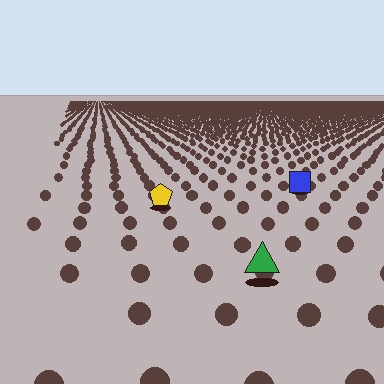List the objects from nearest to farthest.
From nearest to farthest: the green triangle, the yellow pentagon, the blue square.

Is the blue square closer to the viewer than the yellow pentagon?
No. The yellow pentagon is closer — you can tell from the texture gradient: the ground texture is coarser near it.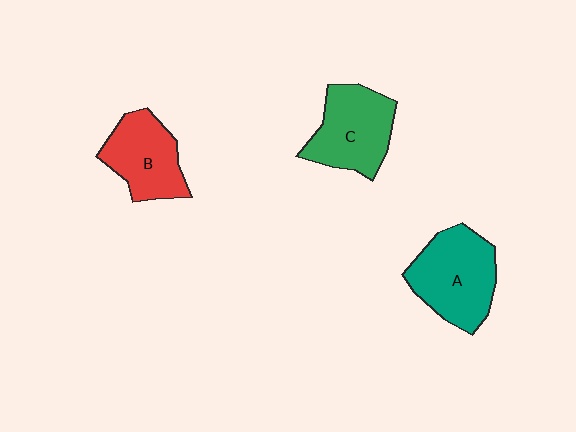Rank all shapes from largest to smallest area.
From largest to smallest: A (teal), C (green), B (red).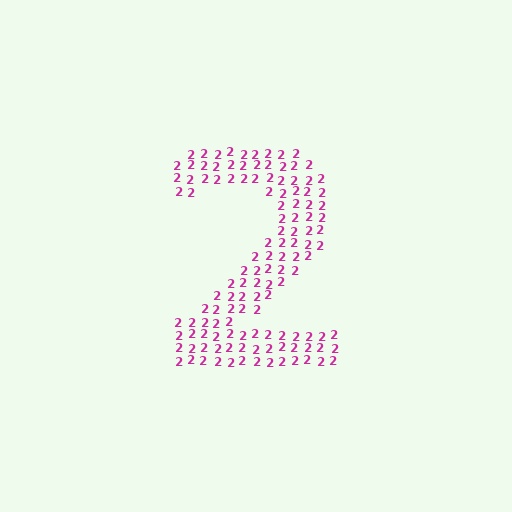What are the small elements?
The small elements are digit 2's.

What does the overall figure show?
The overall figure shows the digit 2.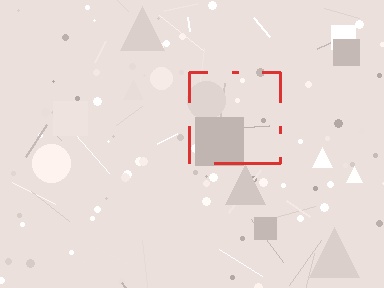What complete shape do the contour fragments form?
The contour fragments form a square.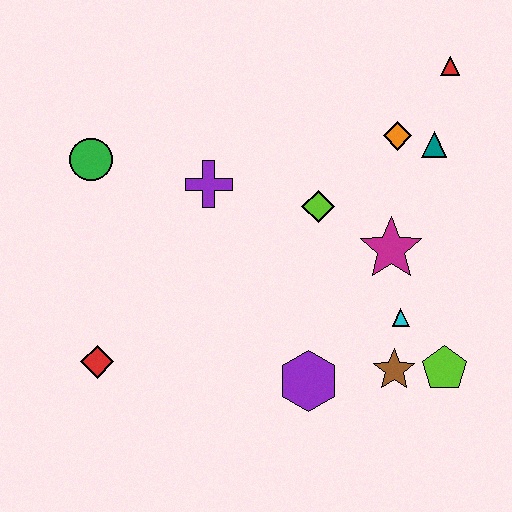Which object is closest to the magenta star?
The cyan triangle is closest to the magenta star.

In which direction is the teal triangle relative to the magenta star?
The teal triangle is above the magenta star.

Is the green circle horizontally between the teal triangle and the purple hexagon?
No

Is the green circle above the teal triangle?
No